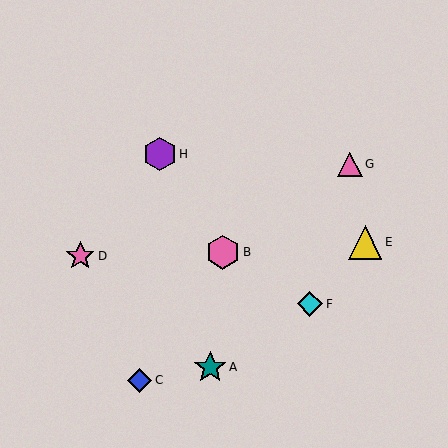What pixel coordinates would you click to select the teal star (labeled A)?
Click at (210, 367) to select the teal star A.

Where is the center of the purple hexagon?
The center of the purple hexagon is at (160, 154).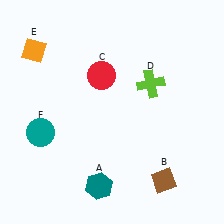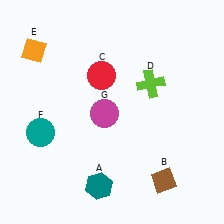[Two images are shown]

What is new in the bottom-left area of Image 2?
A magenta circle (G) was added in the bottom-left area of Image 2.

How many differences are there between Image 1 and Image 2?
There is 1 difference between the two images.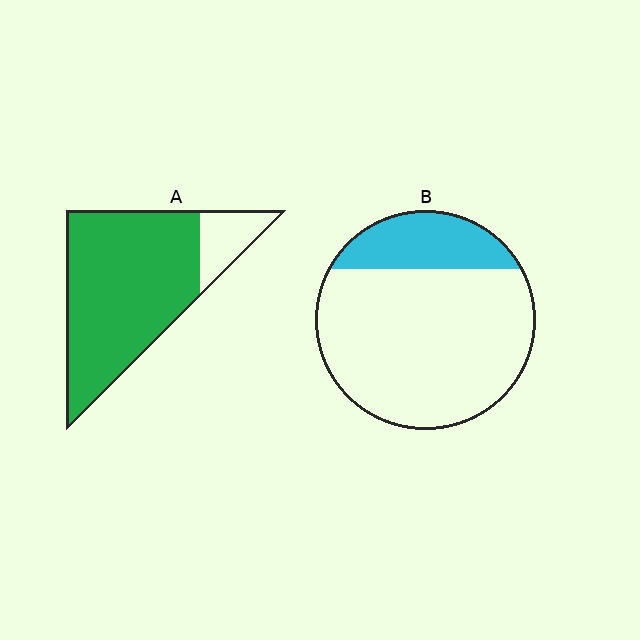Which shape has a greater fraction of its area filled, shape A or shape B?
Shape A.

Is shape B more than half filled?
No.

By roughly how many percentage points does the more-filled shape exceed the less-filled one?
By roughly 65 percentage points (A over B).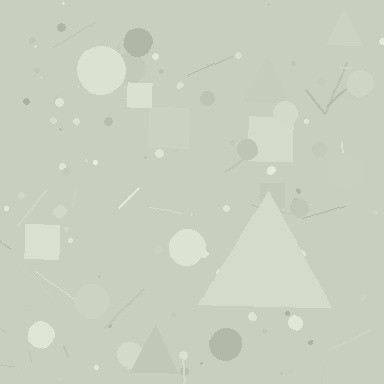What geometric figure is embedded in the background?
A triangle is embedded in the background.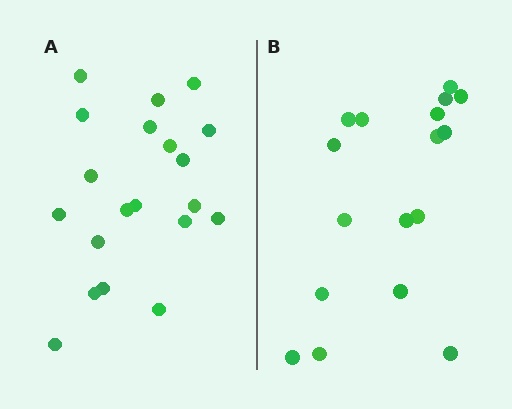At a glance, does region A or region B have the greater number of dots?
Region A (the left region) has more dots.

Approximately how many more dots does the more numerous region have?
Region A has just a few more — roughly 2 or 3 more dots than region B.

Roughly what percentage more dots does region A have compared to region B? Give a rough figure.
About 20% more.